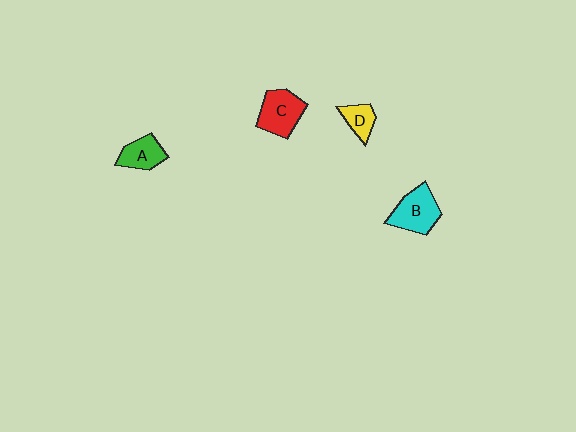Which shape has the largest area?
Shape B (cyan).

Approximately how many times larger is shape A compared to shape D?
Approximately 1.3 times.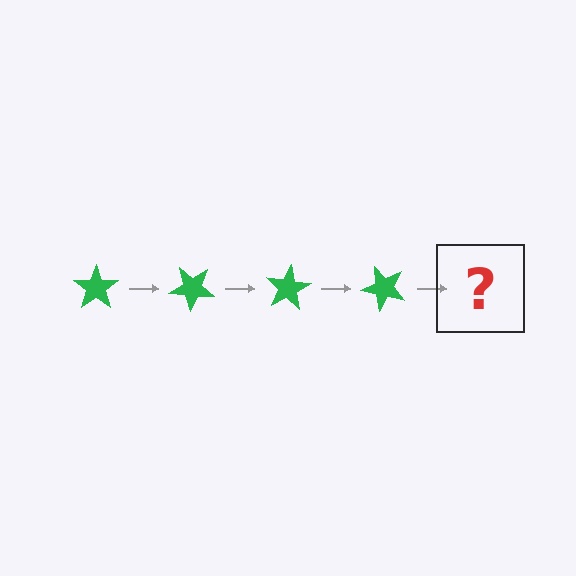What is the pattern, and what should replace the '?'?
The pattern is that the star rotates 40 degrees each step. The '?' should be a green star rotated 160 degrees.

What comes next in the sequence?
The next element should be a green star rotated 160 degrees.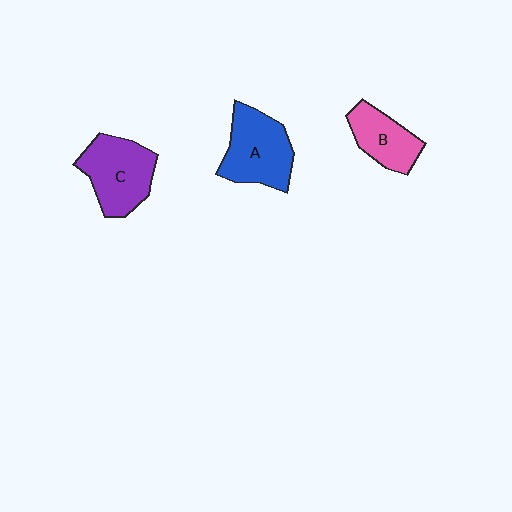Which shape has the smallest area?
Shape B (pink).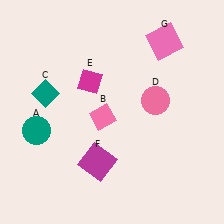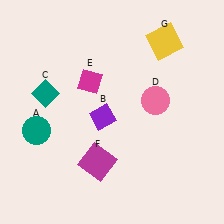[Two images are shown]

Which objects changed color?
B changed from pink to purple. G changed from pink to yellow.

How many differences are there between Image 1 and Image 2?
There are 2 differences between the two images.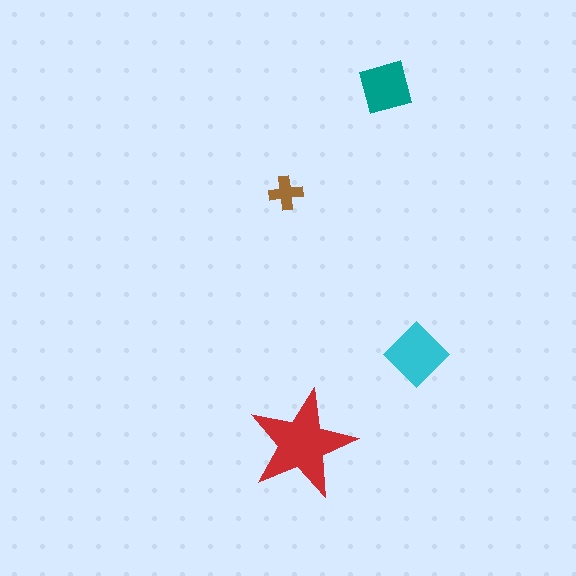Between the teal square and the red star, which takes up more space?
The red star.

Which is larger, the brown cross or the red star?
The red star.